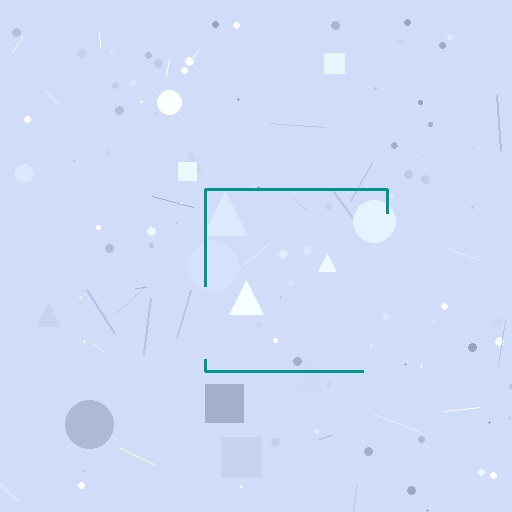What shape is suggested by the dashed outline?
The dashed outline suggests a square.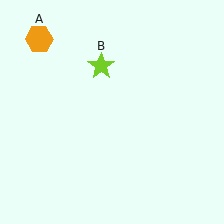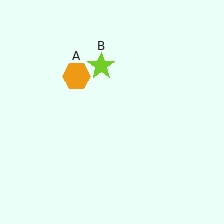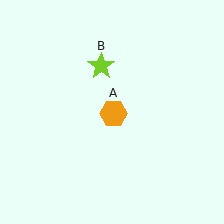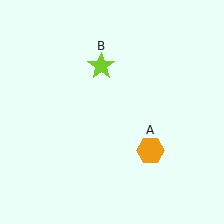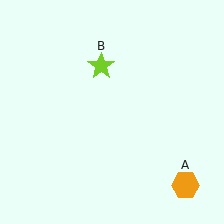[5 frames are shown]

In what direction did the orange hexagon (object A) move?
The orange hexagon (object A) moved down and to the right.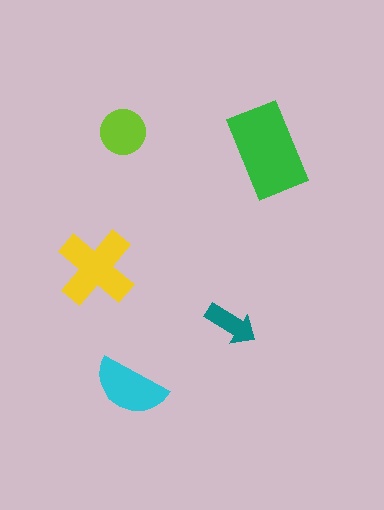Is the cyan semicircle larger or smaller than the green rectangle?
Smaller.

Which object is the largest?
The green rectangle.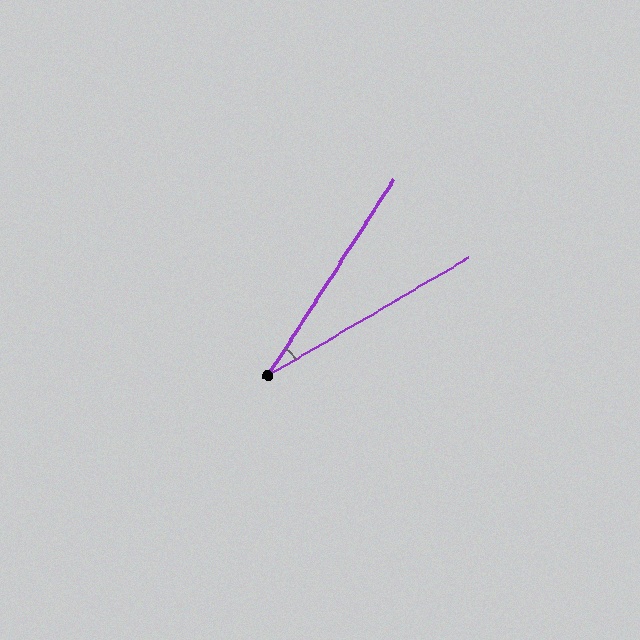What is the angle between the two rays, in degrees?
Approximately 27 degrees.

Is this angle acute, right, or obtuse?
It is acute.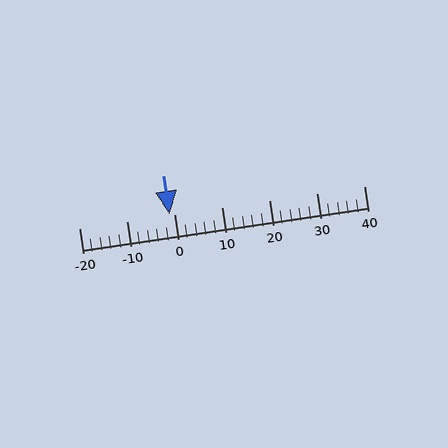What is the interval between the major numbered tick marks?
The major tick marks are spaced 10 units apart.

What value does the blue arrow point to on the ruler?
The blue arrow points to approximately -1.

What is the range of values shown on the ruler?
The ruler shows values from -20 to 40.